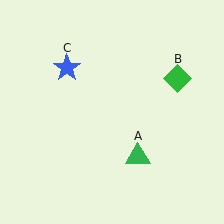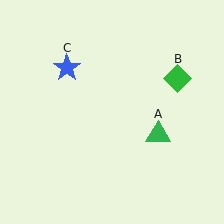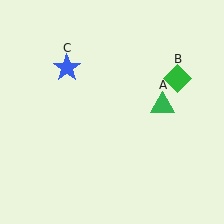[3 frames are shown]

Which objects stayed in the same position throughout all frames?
Green diamond (object B) and blue star (object C) remained stationary.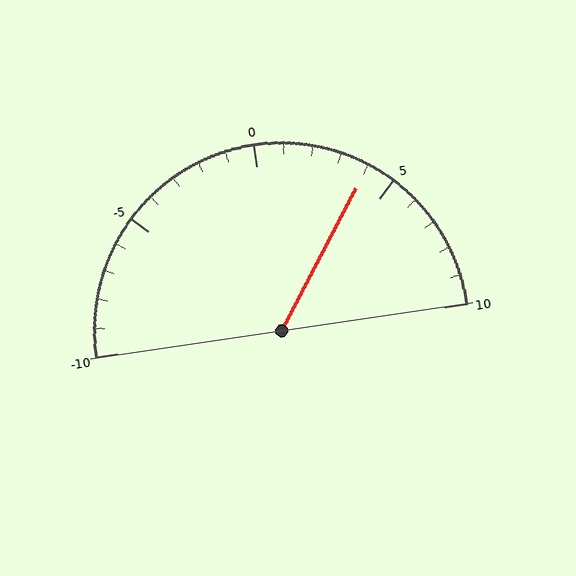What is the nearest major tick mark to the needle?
The nearest major tick mark is 5.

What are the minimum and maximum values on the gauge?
The gauge ranges from -10 to 10.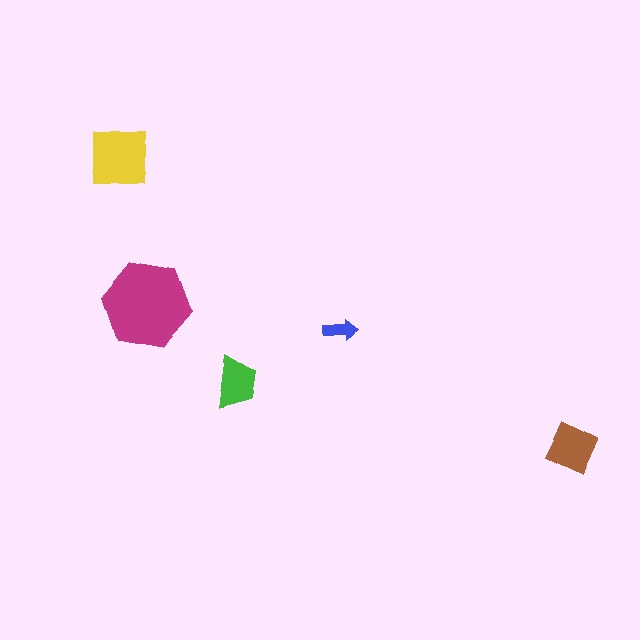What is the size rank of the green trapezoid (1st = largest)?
4th.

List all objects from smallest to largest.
The blue arrow, the green trapezoid, the brown square, the yellow square, the magenta hexagon.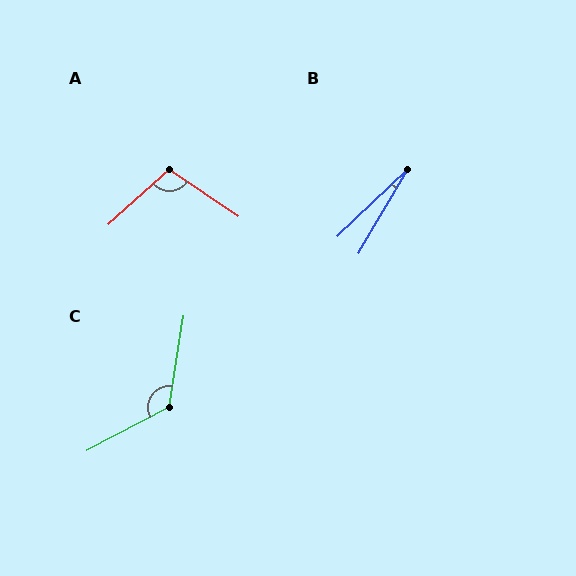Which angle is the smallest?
B, at approximately 15 degrees.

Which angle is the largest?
C, at approximately 127 degrees.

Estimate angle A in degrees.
Approximately 105 degrees.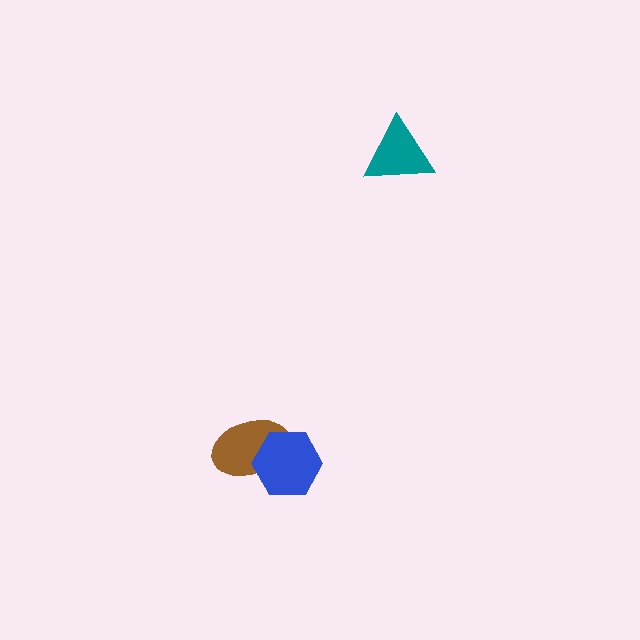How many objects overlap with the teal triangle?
0 objects overlap with the teal triangle.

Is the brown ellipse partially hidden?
Yes, it is partially covered by another shape.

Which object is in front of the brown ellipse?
The blue hexagon is in front of the brown ellipse.